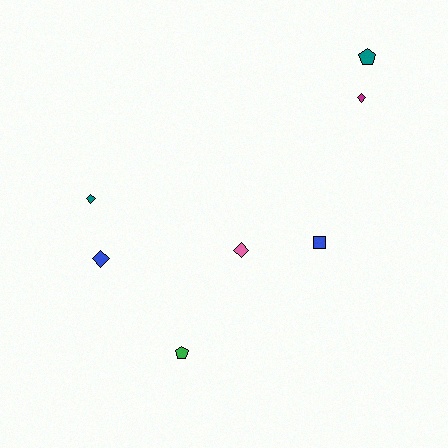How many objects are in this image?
There are 7 objects.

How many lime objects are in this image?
There are no lime objects.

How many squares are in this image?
There is 1 square.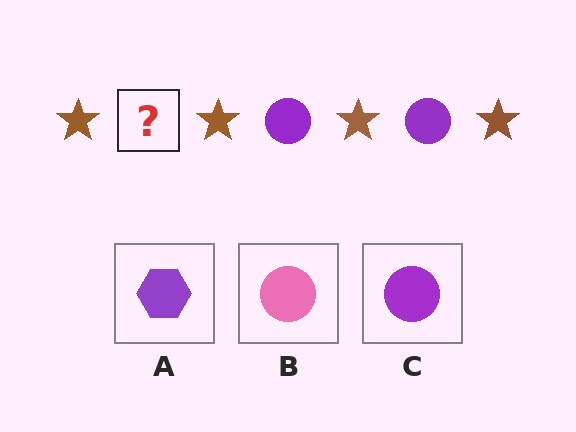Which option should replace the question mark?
Option C.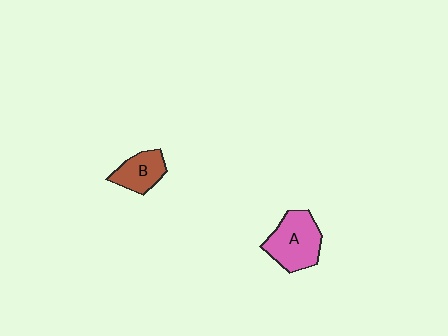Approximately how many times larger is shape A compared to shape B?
Approximately 1.6 times.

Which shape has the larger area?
Shape A (pink).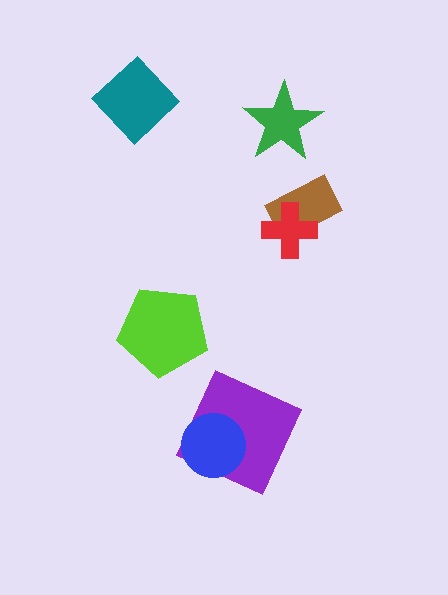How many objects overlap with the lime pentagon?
0 objects overlap with the lime pentagon.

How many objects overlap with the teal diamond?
0 objects overlap with the teal diamond.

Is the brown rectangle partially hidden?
Yes, it is partially covered by another shape.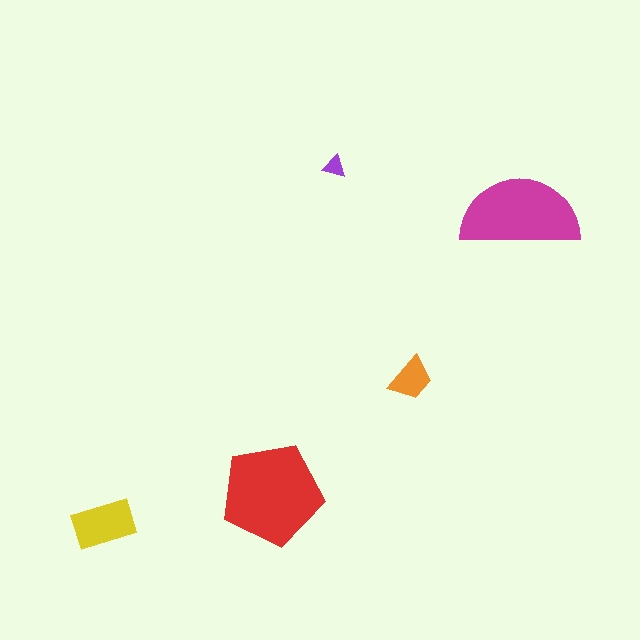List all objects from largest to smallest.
The red pentagon, the magenta semicircle, the yellow rectangle, the orange trapezoid, the purple triangle.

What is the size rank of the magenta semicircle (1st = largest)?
2nd.